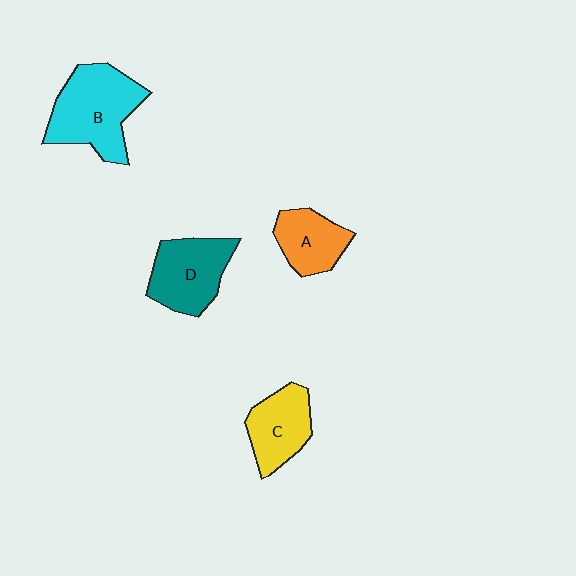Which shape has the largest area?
Shape B (cyan).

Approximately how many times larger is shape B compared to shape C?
Approximately 1.5 times.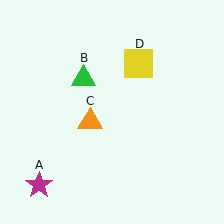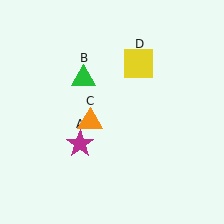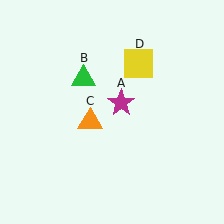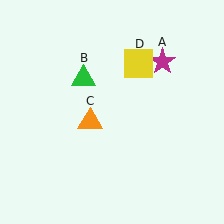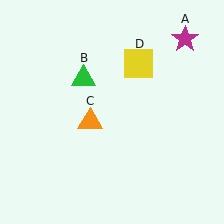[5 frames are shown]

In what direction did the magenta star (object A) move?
The magenta star (object A) moved up and to the right.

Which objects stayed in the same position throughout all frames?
Green triangle (object B) and orange triangle (object C) and yellow square (object D) remained stationary.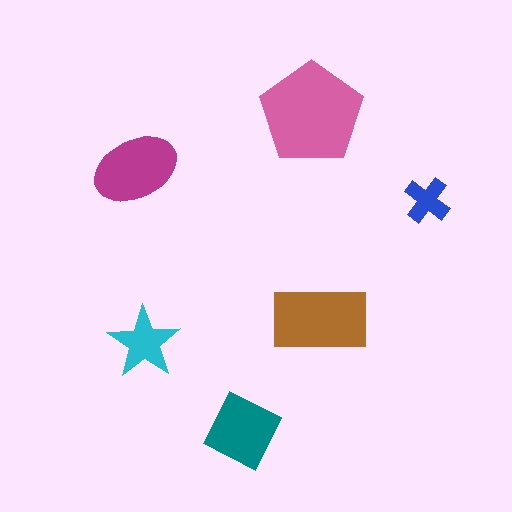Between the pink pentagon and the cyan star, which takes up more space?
The pink pentagon.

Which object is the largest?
The pink pentagon.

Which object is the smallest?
The blue cross.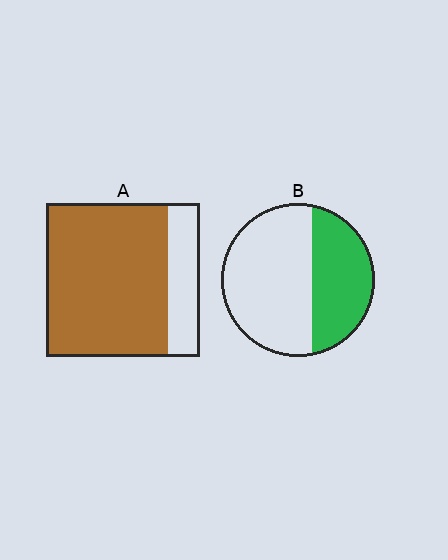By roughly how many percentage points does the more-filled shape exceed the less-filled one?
By roughly 40 percentage points (A over B).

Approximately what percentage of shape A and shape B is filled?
A is approximately 80% and B is approximately 40%.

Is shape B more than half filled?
No.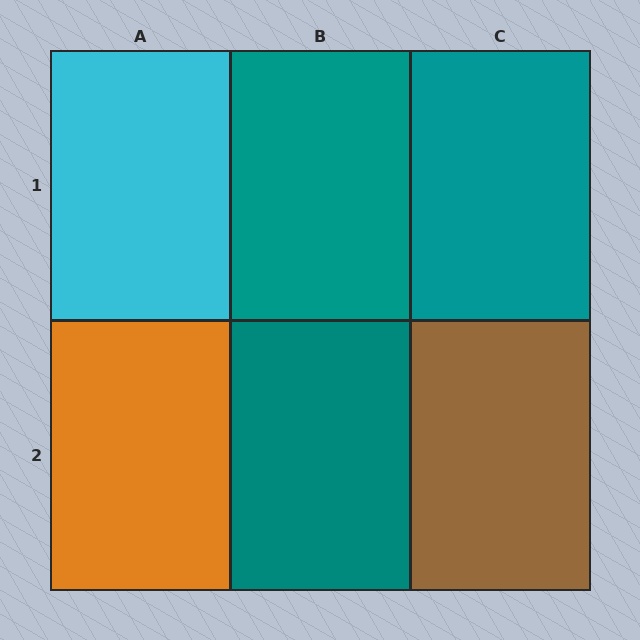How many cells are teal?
3 cells are teal.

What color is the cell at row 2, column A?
Orange.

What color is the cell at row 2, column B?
Teal.